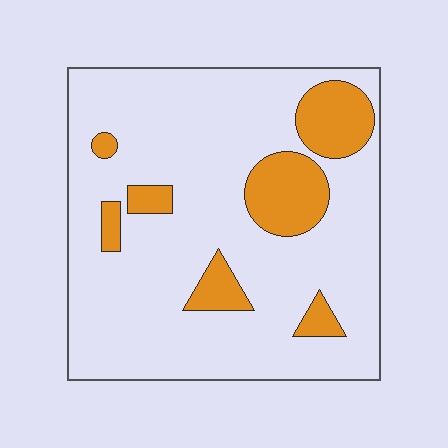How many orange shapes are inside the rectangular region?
7.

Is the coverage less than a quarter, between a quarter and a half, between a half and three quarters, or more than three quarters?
Less than a quarter.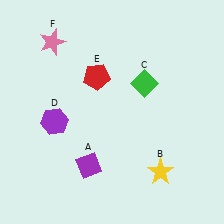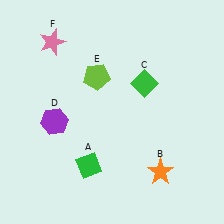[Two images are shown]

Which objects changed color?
A changed from purple to green. B changed from yellow to orange. E changed from red to lime.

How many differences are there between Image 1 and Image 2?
There are 3 differences between the two images.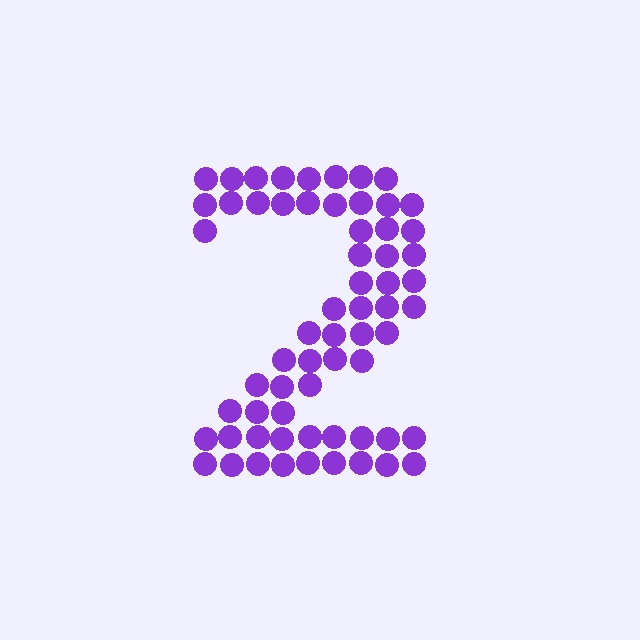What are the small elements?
The small elements are circles.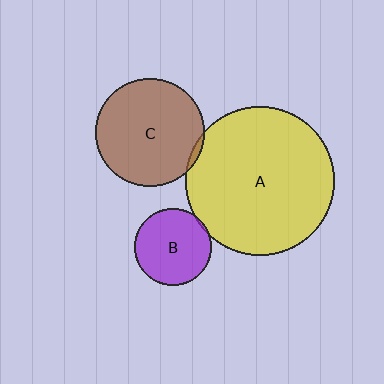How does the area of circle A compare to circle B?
Approximately 3.7 times.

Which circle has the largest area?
Circle A (yellow).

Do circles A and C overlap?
Yes.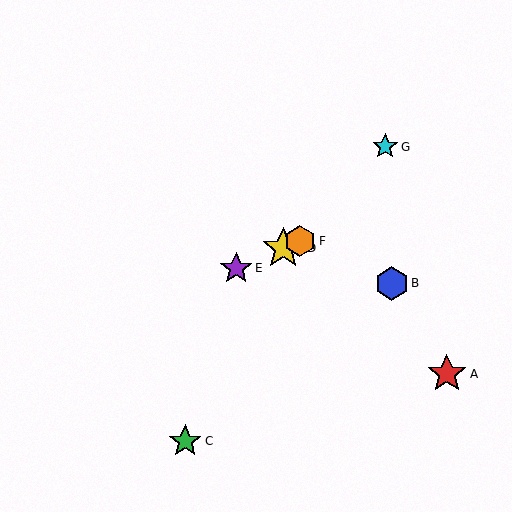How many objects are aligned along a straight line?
3 objects (D, E, F) are aligned along a straight line.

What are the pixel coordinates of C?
Object C is at (185, 441).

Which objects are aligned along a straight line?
Objects D, E, F are aligned along a straight line.